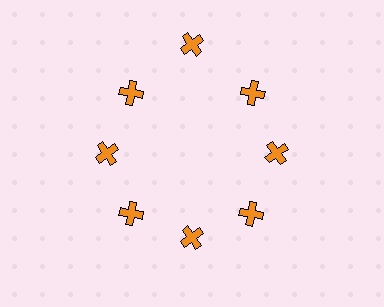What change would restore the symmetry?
The symmetry would be restored by moving it inward, back onto the ring so that all 8 crosses sit at equal angles and equal distance from the center.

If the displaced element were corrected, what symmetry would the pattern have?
It would have 8-fold rotational symmetry — the pattern would map onto itself every 45 degrees.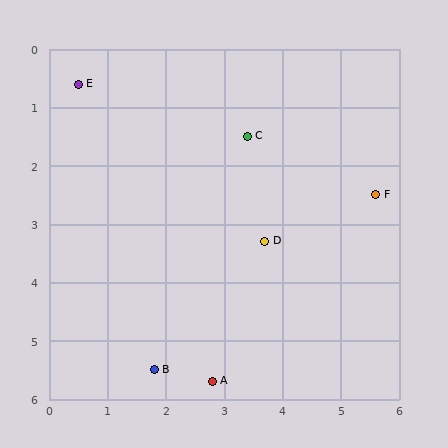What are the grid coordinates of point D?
Point D is at approximately (3.7, 3.3).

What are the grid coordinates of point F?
Point F is at approximately (5.6, 2.5).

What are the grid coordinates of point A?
Point A is at approximately (2.8, 5.7).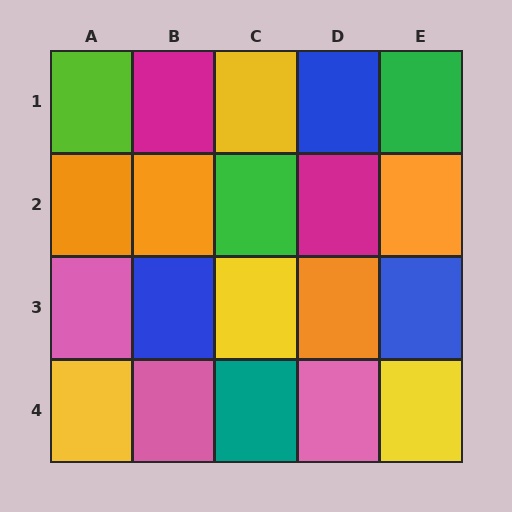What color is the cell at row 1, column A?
Lime.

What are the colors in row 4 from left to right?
Yellow, pink, teal, pink, yellow.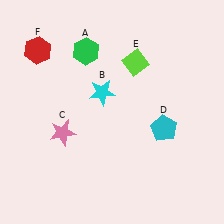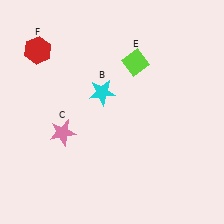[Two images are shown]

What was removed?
The cyan pentagon (D), the green hexagon (A) were removed in Image 2.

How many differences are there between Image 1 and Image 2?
There are 2 differences between the two images.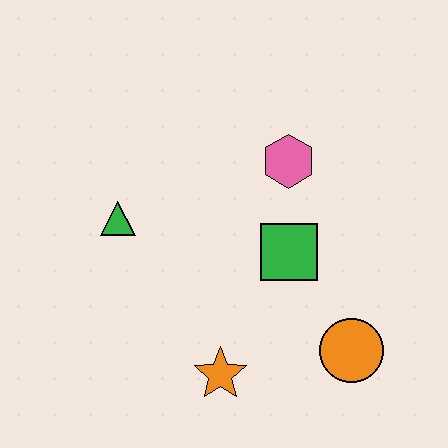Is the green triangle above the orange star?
Yes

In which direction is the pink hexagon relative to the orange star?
The pink hexagon is above the orange star.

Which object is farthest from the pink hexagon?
The orange star is farthest from the pink hexagon.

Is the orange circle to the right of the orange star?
Yes